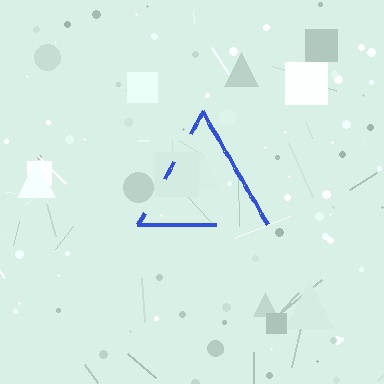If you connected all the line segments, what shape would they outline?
They would outline a triangle.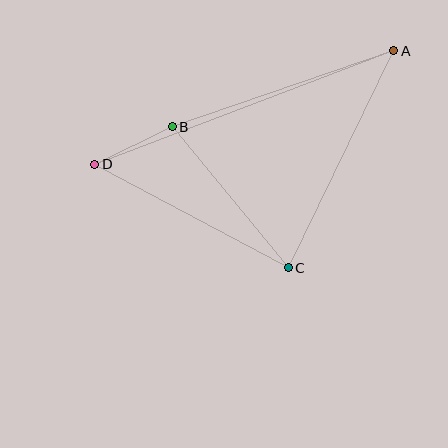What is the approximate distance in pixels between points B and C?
The distance between B and C is approximately 182 pixels.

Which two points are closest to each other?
Points B and D are closest to each other.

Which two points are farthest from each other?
Points A and D are farthest from each other.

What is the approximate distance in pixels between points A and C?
The distance between A and C is approximately 241 pixels.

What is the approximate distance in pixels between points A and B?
The distance between A and B is approximately 234 pixels.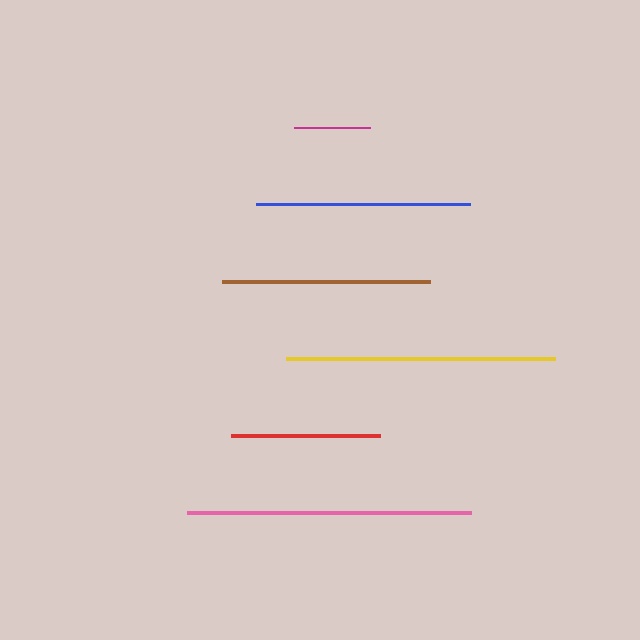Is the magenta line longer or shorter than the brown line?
The brown line is longer than the magenta line.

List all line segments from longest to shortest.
From longest to shortest: pink, yellow, blue, brown, red, magenta.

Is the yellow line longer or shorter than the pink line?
The pink line is longer than the yellow line.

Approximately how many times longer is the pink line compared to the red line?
The pink line is approximately 1.9 times the length of the red line.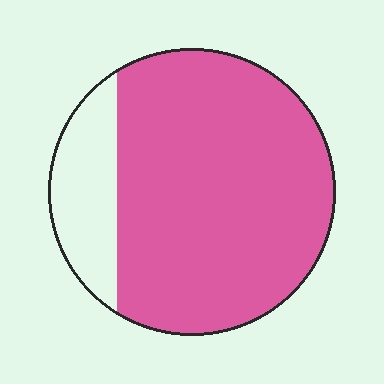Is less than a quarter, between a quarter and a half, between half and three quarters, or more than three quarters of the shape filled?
More than three quarters.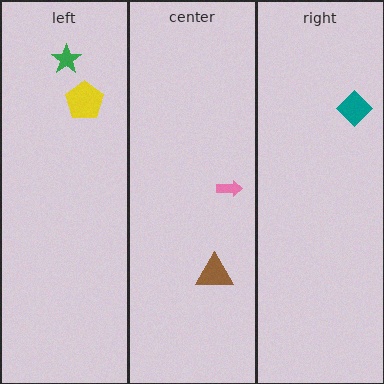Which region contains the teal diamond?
The right region.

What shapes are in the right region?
The teal diamond.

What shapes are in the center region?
The pink arrow, the brown triangle.